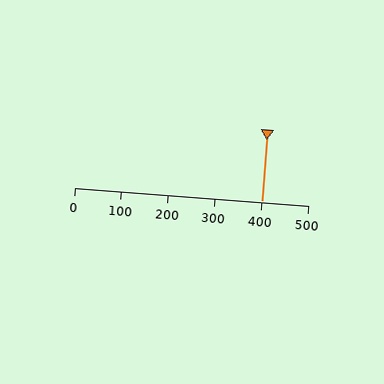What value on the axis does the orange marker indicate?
The marker indicates approximately 400.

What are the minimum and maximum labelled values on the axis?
The axis runs from 0 to 500.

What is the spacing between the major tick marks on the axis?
The major ticks are spaced 100 apart.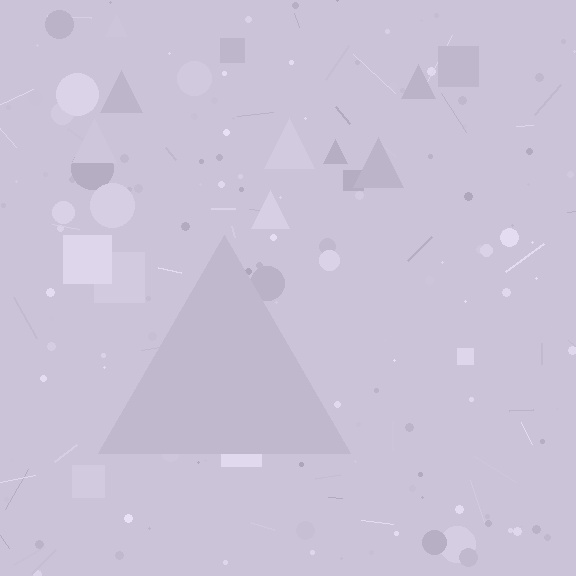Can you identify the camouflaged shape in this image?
The camouflaged shape is a triangle.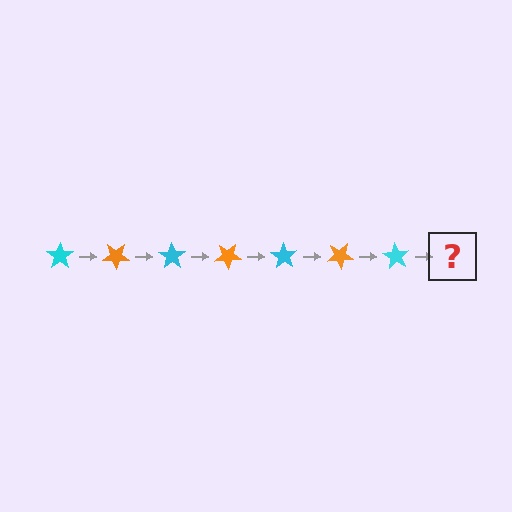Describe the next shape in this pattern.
It should be an orange star, rotated 245 degrees from the start.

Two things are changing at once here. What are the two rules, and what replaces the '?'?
The two rules are that it rotates 35 degrees each step and the color cycles through cyan and orange. The '?' should be an orange star, rotated 245 degrees from the start.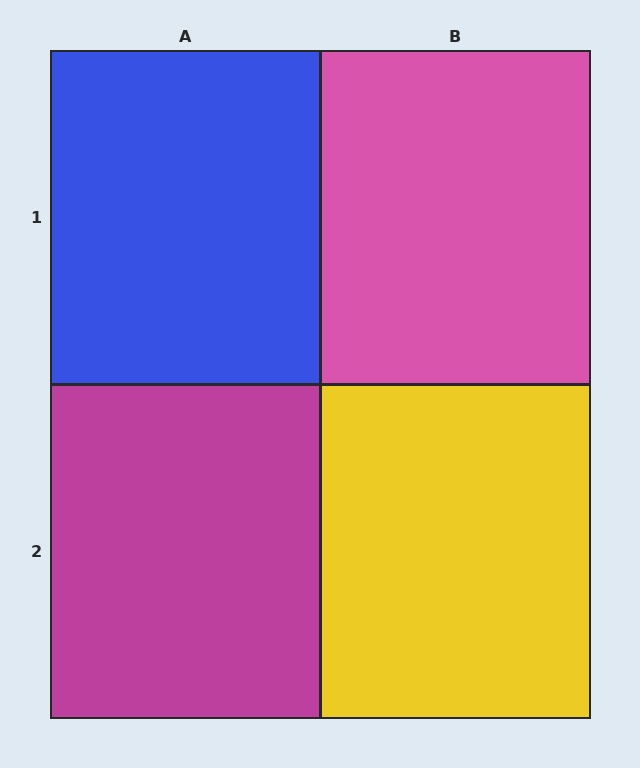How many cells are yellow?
1 cell is yellow.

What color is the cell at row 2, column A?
Magenta.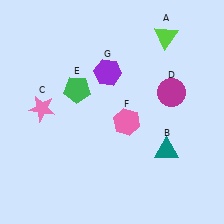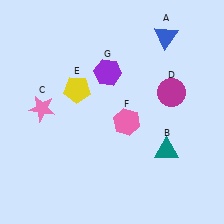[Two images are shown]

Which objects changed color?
A changed from lime to blue. E changed from green to yellow.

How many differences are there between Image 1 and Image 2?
There are 2 differences between the two images.